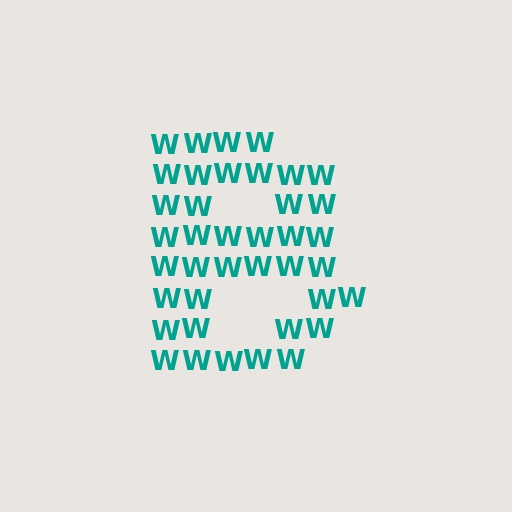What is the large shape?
The large shape is the letter B.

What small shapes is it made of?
It is made of small letter W's.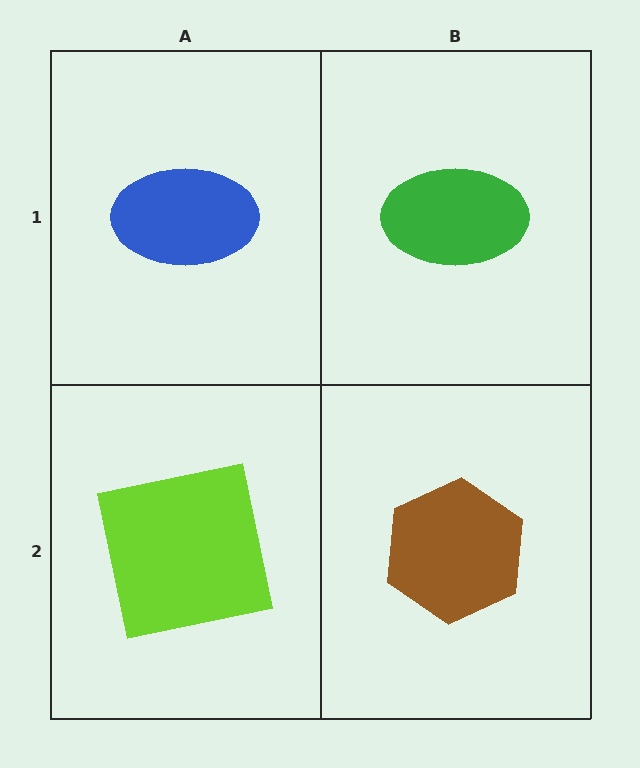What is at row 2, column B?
A brown hexagon.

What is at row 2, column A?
A lime square.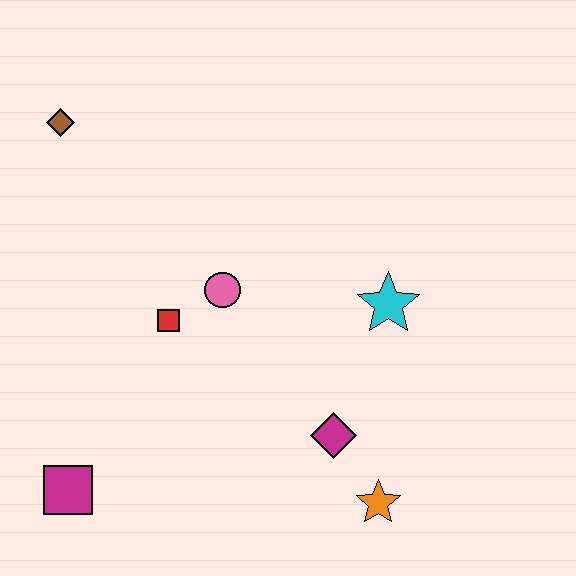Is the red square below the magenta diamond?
No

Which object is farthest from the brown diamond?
The orange star is farthest from the brown diamond.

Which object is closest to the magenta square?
The red square is closest to the magenta square.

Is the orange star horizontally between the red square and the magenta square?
No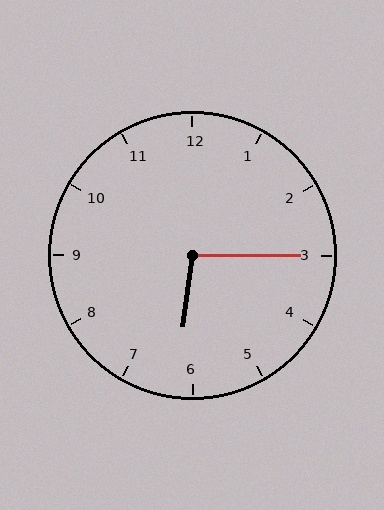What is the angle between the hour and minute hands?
Approximately 98 degrees.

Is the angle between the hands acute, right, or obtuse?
It is obtuse.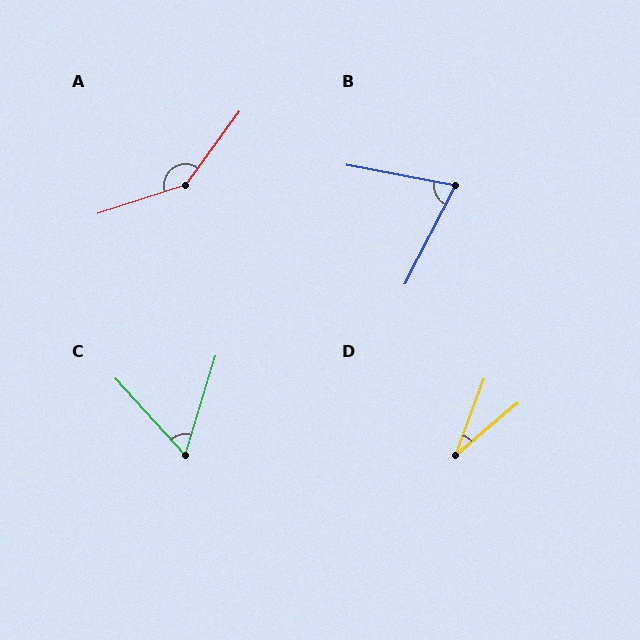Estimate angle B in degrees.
Approximately 73 degrees.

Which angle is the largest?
A, at approximately 144 degrees.